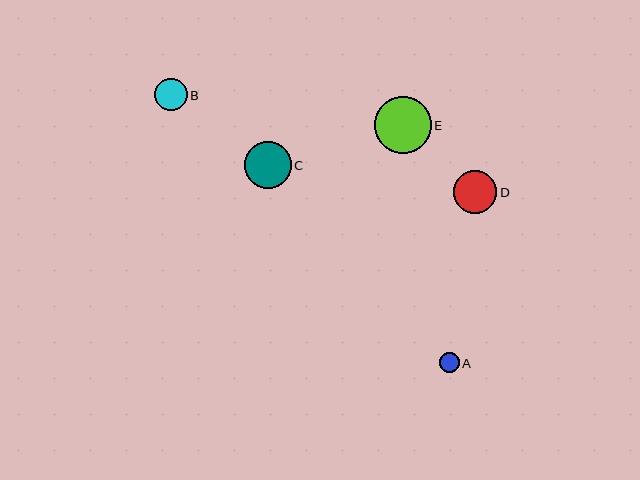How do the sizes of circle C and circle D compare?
Circle C and circle D are approximately the same size.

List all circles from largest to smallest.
From largest to smallest: E, C, D, B, A.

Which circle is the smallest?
Circle A is the smallest with a size of approximately 20 pixels.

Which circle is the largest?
Circle E is the largest with a size of approximately 56 pixels.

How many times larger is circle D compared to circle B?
Circle D is approximately 1.3 times the size of circle B.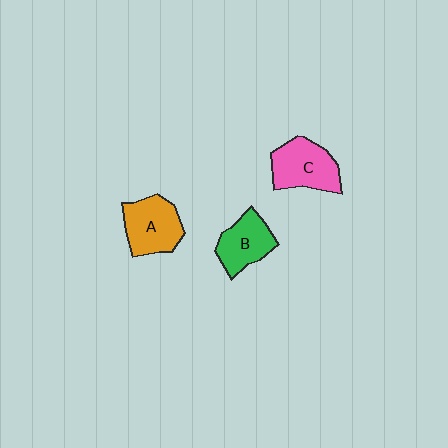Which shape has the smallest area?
Shape B (green).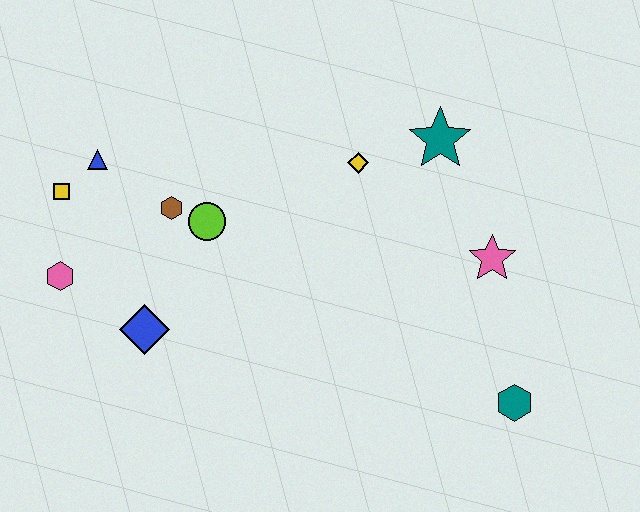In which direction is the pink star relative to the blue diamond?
The pink star is to the right of the blue diamond.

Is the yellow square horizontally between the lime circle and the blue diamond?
No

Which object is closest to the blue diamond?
The pink hexagon is closest to the blue diamond.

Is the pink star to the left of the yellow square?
No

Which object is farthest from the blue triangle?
The teal hexagon is farthest from the blue triangle.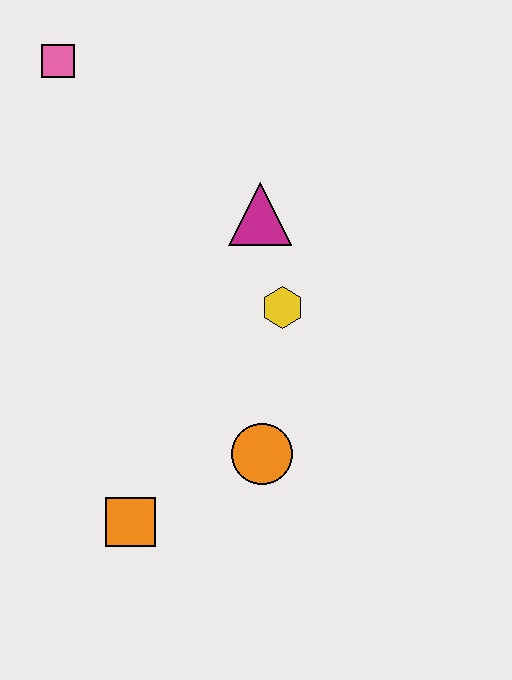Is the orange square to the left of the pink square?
No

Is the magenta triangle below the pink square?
Yes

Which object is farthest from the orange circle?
The pink square is farthest from the orange circle.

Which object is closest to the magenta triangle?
The yellow hexagon is closest to the magenta triangle.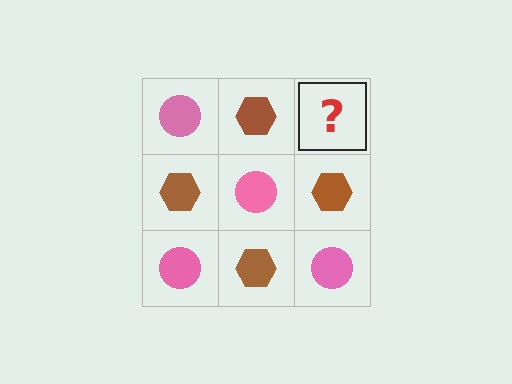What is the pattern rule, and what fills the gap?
The rule is that it alternates pink circle and brown hexagon in a checkerboard pattern. The gap should be filled with a pink circle.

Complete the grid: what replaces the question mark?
The question mark should be replaced with a pink circle.